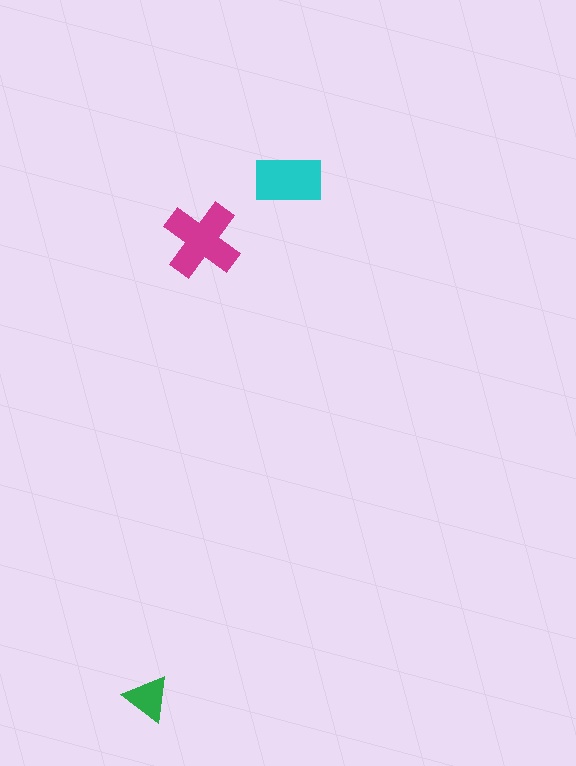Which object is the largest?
The magenta cross.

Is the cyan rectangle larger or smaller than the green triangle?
Larger.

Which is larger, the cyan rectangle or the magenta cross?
The magenta cross.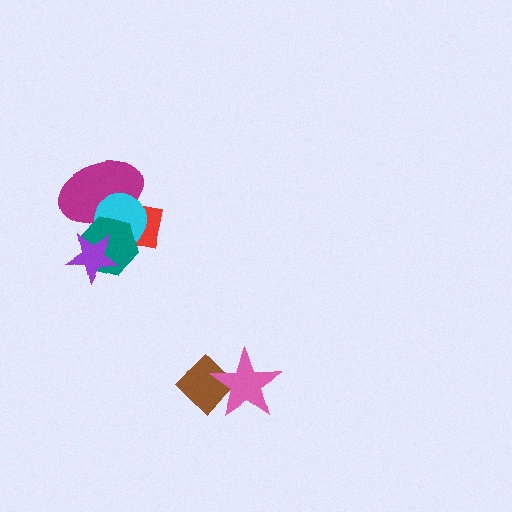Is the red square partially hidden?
Yes, it is partially covered by another shape.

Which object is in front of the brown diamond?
The pink star is in front of the brown diamond.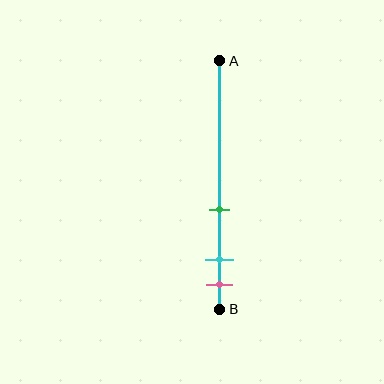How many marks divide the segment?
There are 3 marks dividing the segment.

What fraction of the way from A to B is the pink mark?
The pink mark is approximately 90% (0.9) of the way from A to B.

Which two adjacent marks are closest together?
The cyan and pink marks are the closest adjacent pair.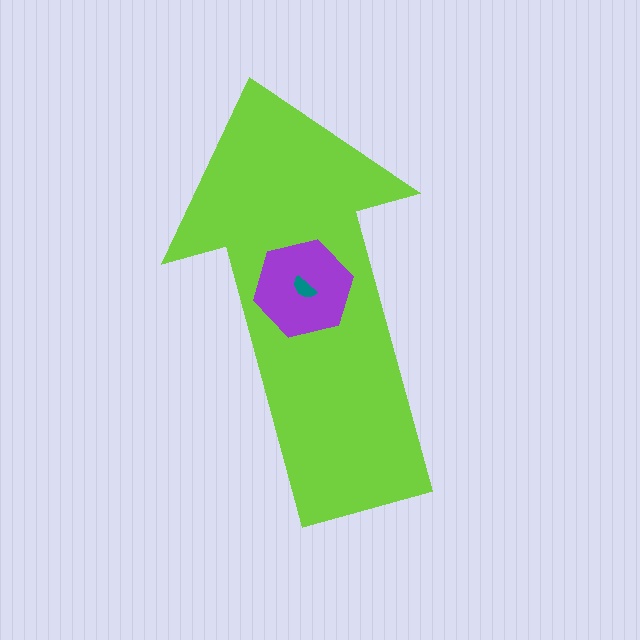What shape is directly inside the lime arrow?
The purple hexagon.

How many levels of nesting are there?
3.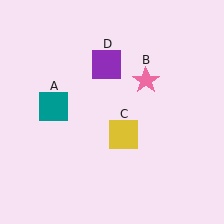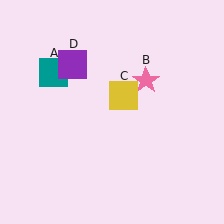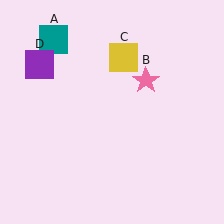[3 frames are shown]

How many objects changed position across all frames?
3 objects changed position: teal square (object A), yellow square (object C), purple square (object D).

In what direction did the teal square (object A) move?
The teal square (object A) moved up.